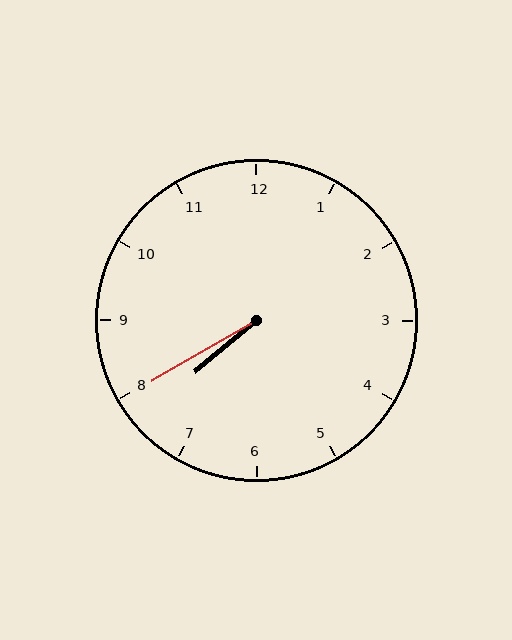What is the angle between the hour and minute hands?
Approximately 10 degrees.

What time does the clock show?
7:40.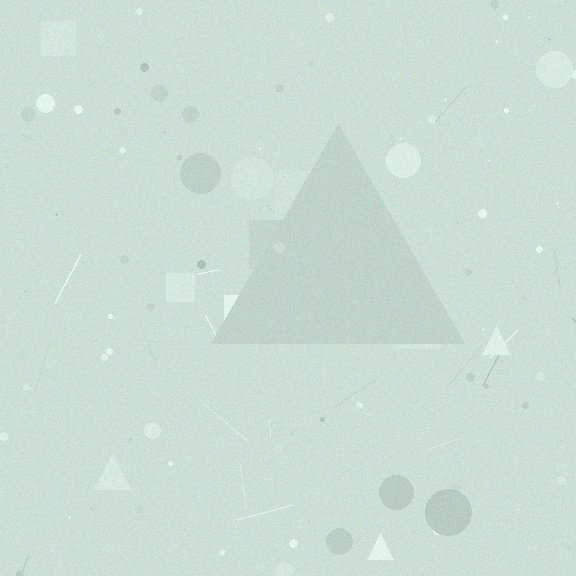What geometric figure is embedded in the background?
A triangle is embedded in the background.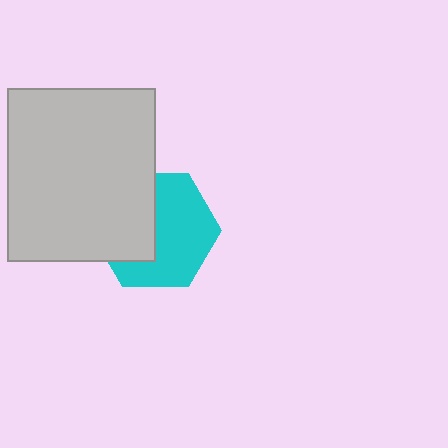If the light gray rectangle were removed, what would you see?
You would see the complete cyan hexagon.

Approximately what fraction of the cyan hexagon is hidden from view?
Roughly 41% of the cyan hexagon is hidden behind the light gray rectangle.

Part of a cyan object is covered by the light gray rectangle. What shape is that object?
It is a hexagon.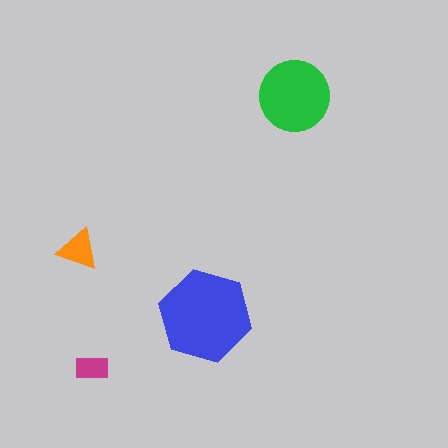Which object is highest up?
The green circle is topmost.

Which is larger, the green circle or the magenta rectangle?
The green circle.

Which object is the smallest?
The magenta rectangle.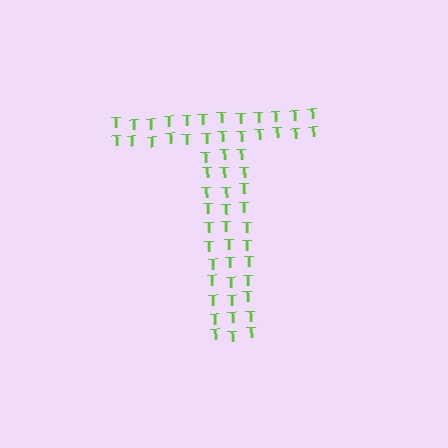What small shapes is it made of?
It is made of small letter T's.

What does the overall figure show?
The overall figure shows the letter T.